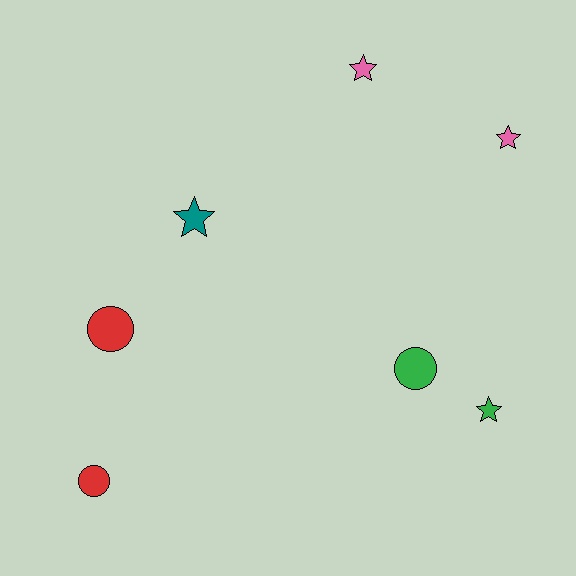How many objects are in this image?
There are 7 objects.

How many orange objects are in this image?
There are no orange objects.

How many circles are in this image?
There are 3 circles.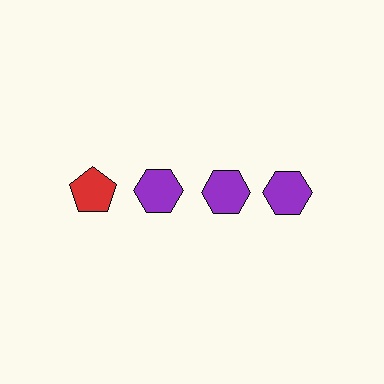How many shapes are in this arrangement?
There are 4 shapes arranged in a grid pattern.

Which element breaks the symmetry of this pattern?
The red pentagon in the top row, leftmost column breaks the symmetry. All other shapes are purple hexagons.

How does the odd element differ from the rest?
It differs in both color (red instead of purple) and shape (pentagon instead of hexagon).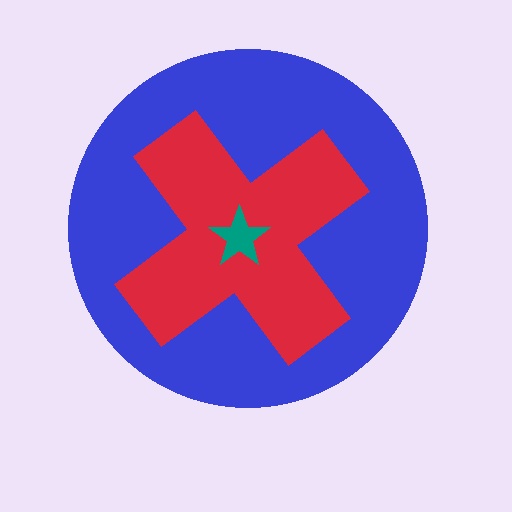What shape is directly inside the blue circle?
The red cross.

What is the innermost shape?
The teal star.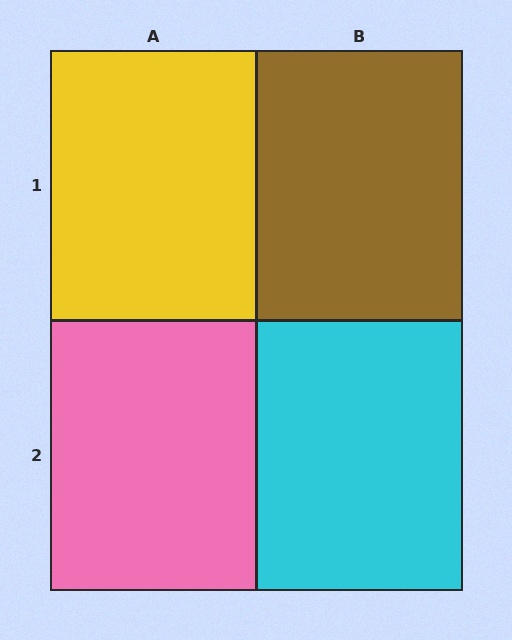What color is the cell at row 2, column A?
Pink.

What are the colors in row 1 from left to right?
Yellow, brown.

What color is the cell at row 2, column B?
Cyan.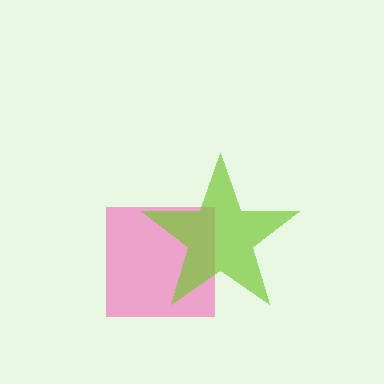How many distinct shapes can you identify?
There are 2 distinct shapes: a pink square, a lime star.